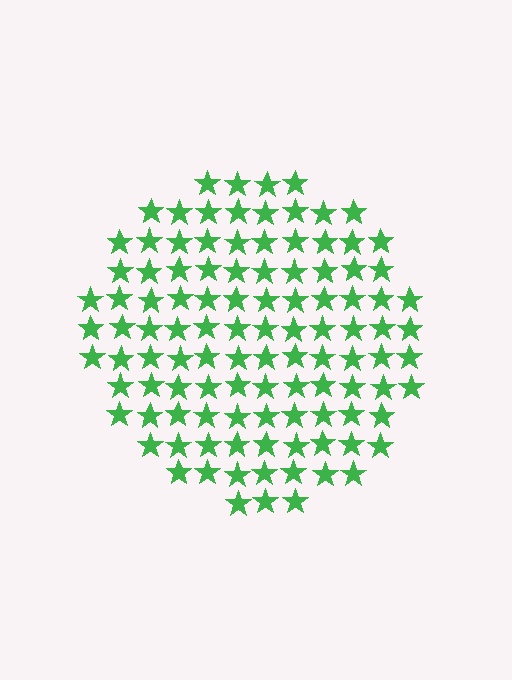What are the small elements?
The small elements are stars.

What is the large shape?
The large shape is a circle.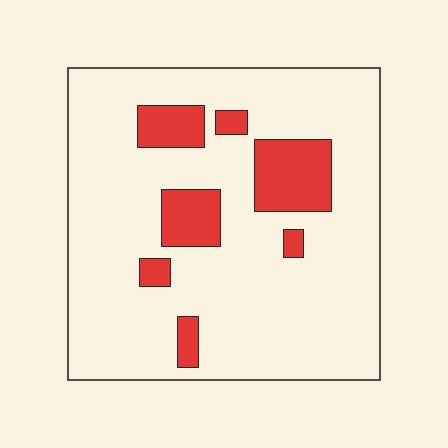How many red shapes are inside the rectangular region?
7.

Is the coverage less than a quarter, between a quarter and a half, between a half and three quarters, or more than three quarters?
Less than a quarter.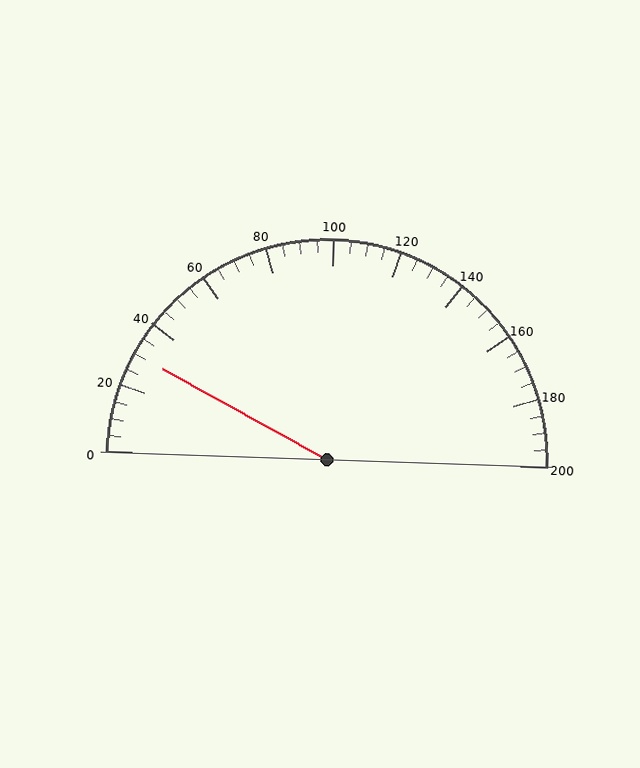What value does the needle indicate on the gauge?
The needle indicates approximately 30.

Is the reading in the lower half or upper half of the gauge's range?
The reading is in the lower half of the range (0 to 200).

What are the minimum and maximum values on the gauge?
The gauge ranges from 0 to 200.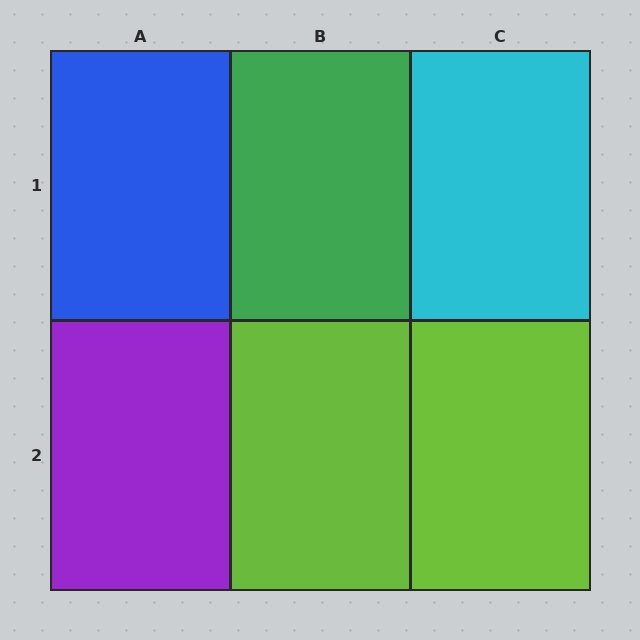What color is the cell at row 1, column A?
Blue.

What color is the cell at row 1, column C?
Cyan.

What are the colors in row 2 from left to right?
Purple, lime, lime.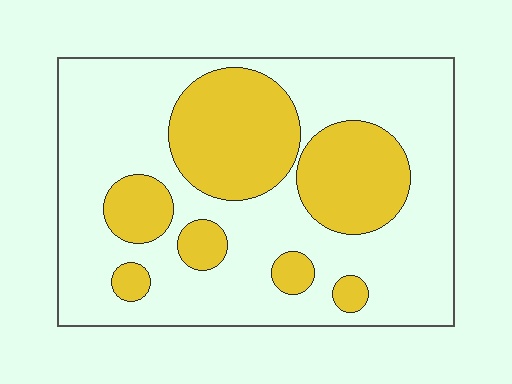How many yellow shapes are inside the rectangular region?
7.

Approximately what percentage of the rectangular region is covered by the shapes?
Approximately 30%.